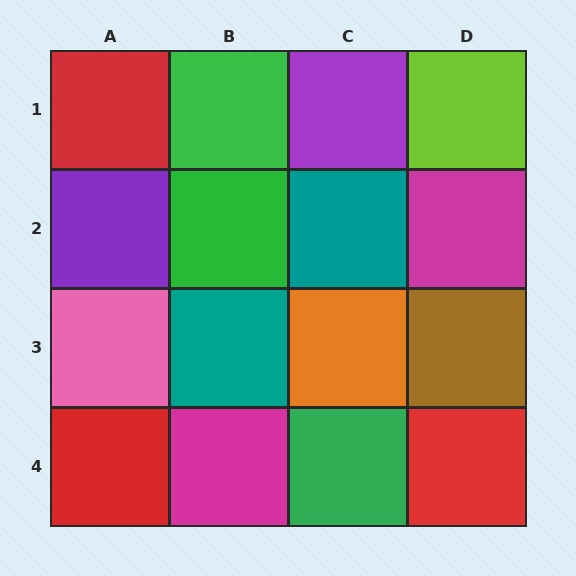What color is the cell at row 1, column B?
Green.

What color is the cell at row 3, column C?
Orange.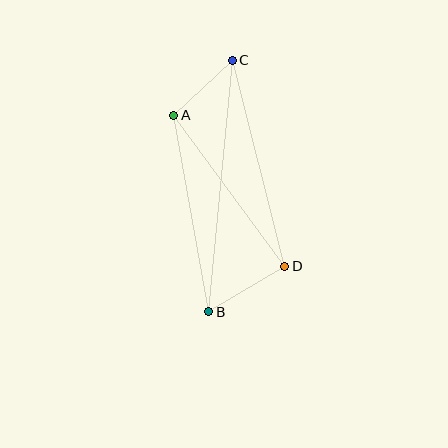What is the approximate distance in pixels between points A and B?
The distance between A and B is approximately 200 pixels.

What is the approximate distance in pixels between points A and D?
The distance between A and D is approximately 188 pixels.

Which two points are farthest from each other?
Points B and C are farthest from each other.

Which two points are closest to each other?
Points A and C are closest to each other.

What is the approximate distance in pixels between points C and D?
The distance between C and D is approximately 213 pixels.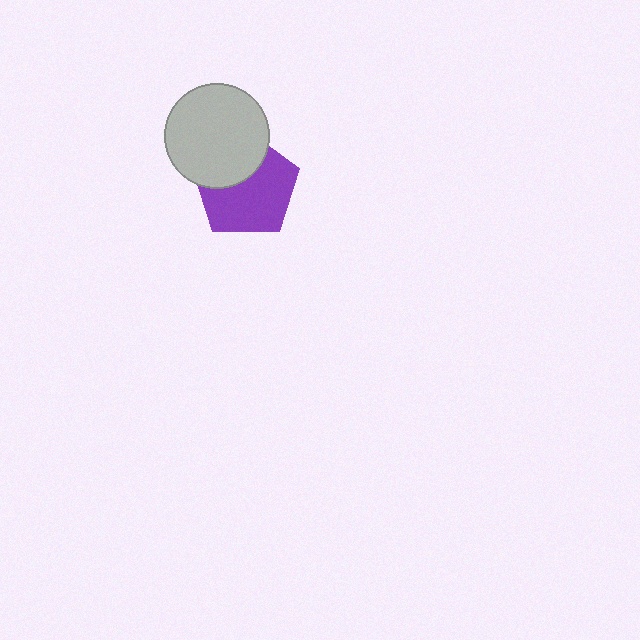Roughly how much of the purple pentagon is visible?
About half of it is visible (roughly 65%).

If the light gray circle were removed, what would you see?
You would see the complete purple pentagon.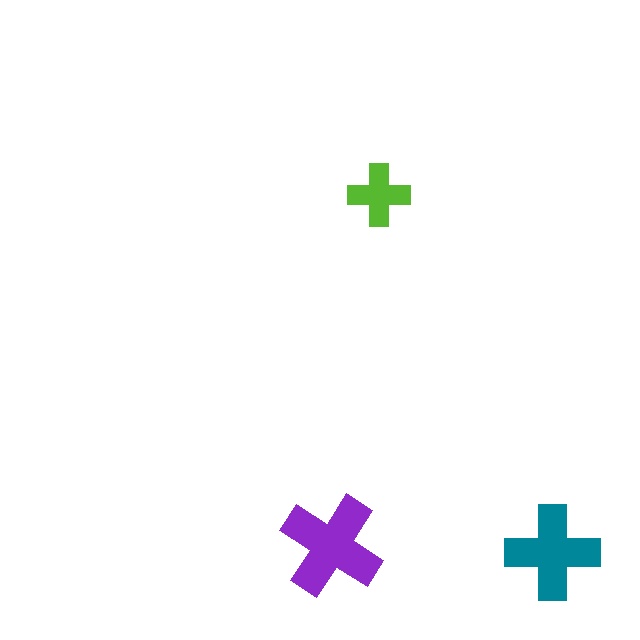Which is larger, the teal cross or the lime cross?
The teal one.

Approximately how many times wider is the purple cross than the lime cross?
About 1.5 times wider.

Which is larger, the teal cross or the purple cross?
The purple one.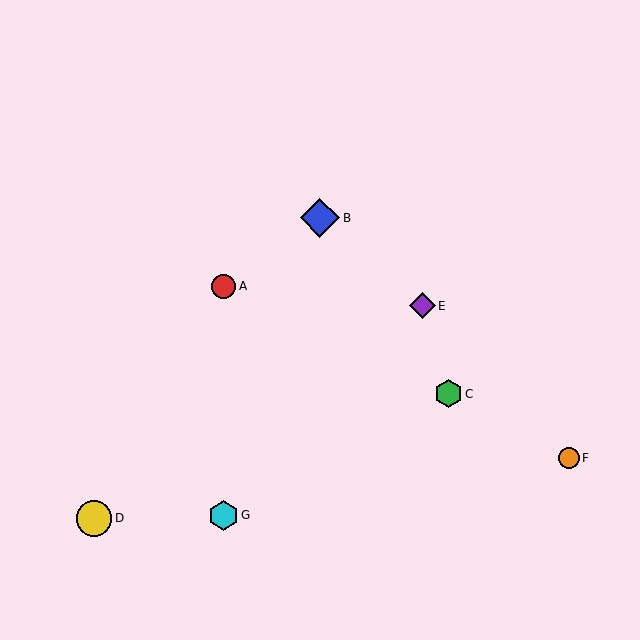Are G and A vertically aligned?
Yes, both are at x≈224.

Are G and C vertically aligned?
No, G is at x≈224 and C is at x≈449.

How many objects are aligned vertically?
2 objects (A, G) are aligned vertically.